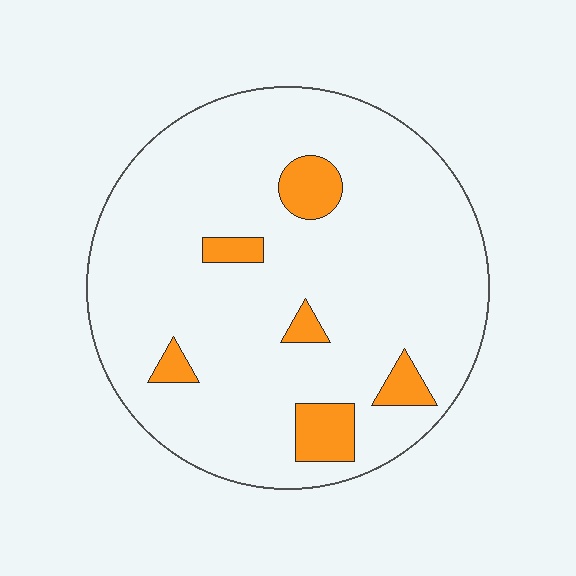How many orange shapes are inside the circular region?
6.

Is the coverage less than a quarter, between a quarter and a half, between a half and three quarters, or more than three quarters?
Less than a quarter.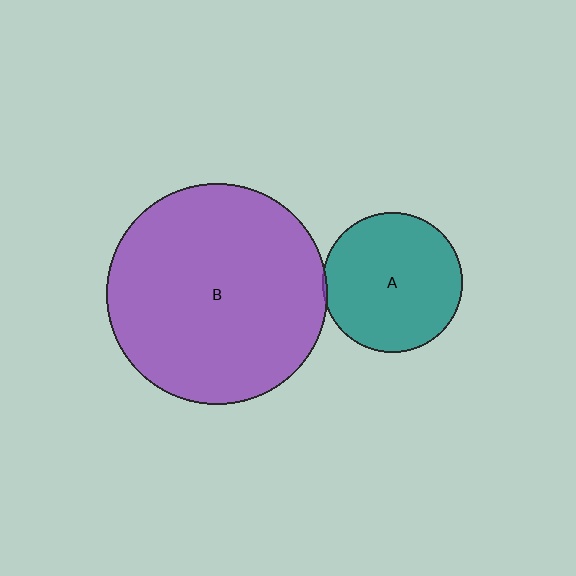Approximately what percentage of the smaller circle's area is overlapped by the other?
Approximately 5%.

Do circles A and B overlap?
Yes.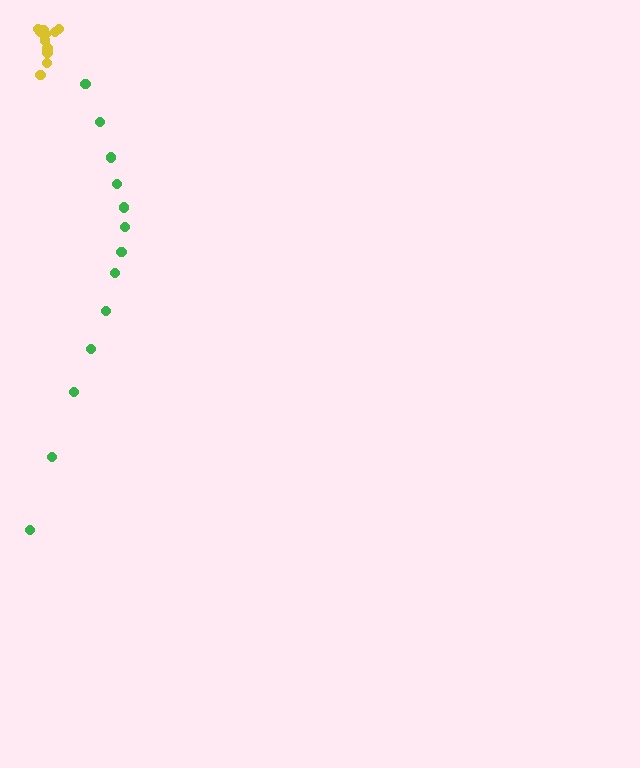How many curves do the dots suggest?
There are 2 distinct paths.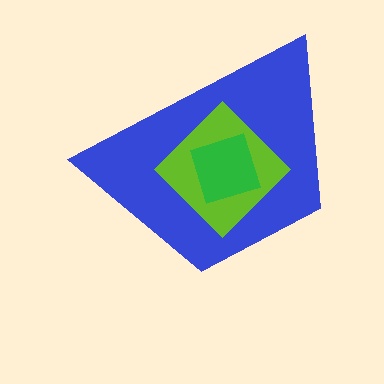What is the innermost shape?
The green square.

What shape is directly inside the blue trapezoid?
The lime diamond.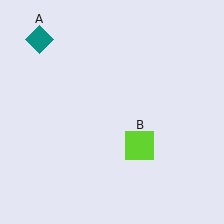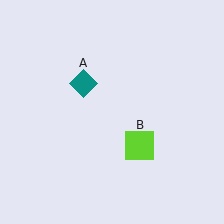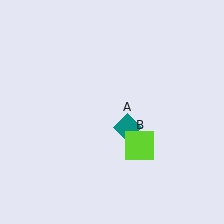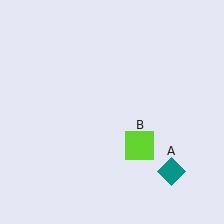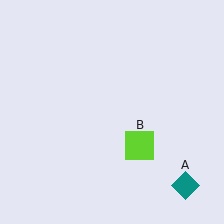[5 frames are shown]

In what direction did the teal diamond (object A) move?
The teal diamond (object A) moved down and to the right.